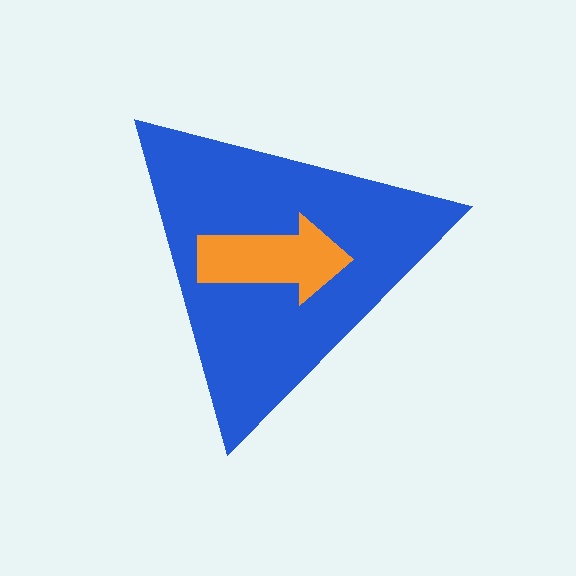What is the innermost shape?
The orange arrow.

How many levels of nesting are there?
2.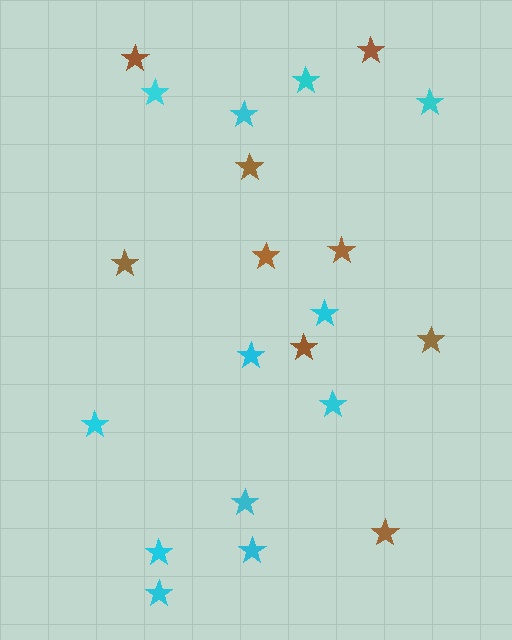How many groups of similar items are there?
There are 2 groups: one group of cyan stars (12) and one group of brown stars (9).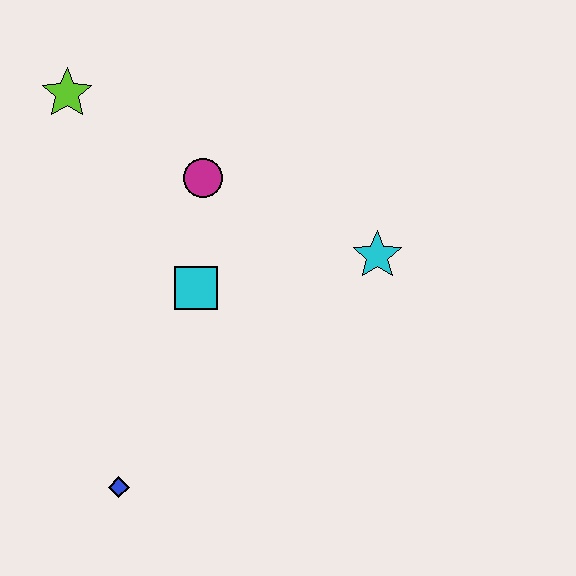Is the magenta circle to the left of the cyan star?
Yes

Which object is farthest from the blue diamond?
The lime star is farthest from the blue diamond.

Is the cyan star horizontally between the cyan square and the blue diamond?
No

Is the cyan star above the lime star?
No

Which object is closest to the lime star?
The magenta circle is closest to the lime star.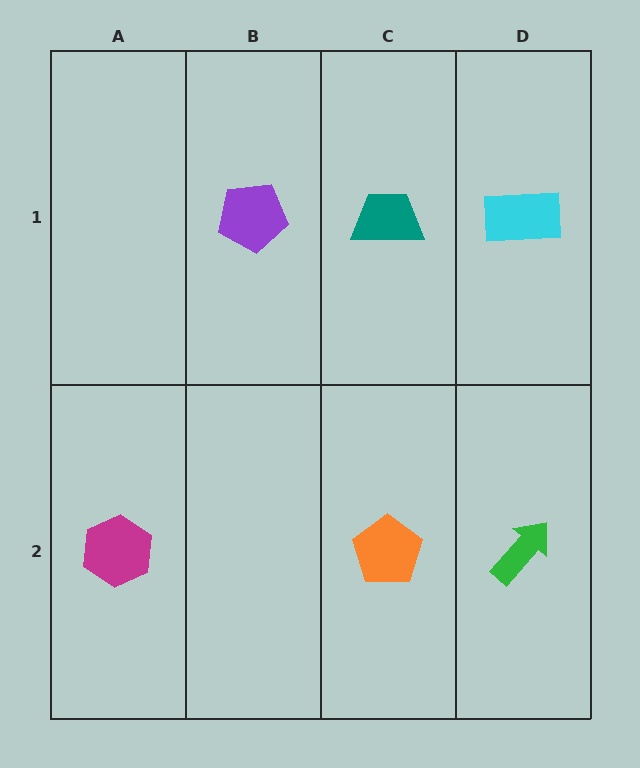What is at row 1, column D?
A cyan rectangle.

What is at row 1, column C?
A teal trapezoid.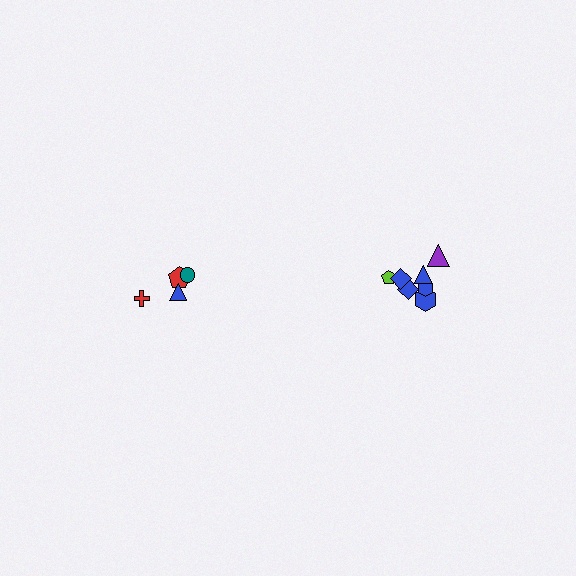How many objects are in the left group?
There are 4 objects.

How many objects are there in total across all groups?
There are 11 objects.